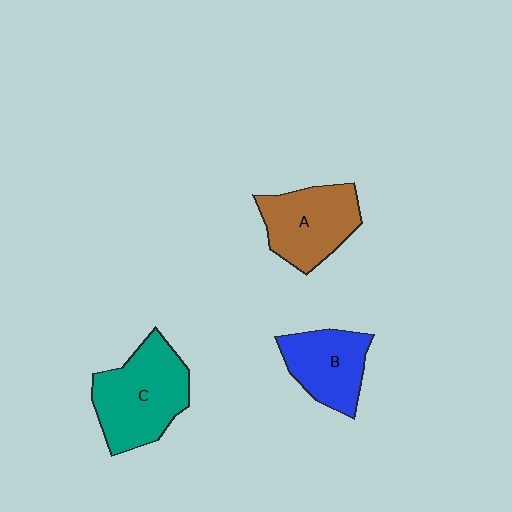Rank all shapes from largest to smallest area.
From largest to smallest: C (teal), A (brown), B (blue).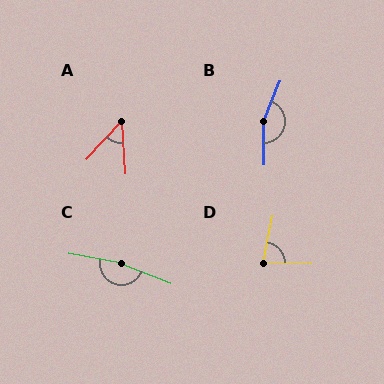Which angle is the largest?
C, at approximately 169 degrees.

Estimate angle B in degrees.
Approximately 157 degrees.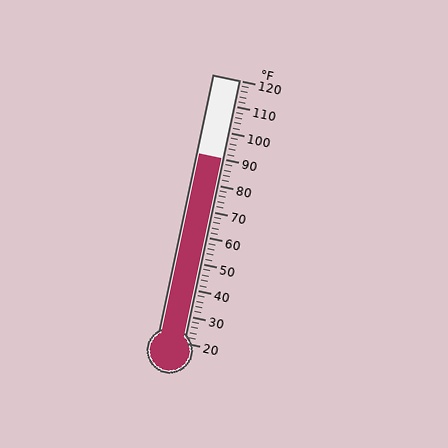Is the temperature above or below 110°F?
The temperature is below 110°F.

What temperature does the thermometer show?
The thermometer shows approximately 90°F.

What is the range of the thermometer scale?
The thermometer scale ranges from 20°F to 120°F.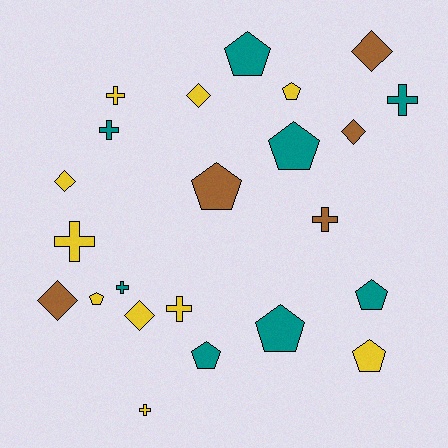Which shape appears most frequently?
Pentagon, with 9 objects.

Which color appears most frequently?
Yellow, with 10 objects.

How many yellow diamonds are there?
There are 3 yellow diamonds.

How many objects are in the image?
There are 23 objects.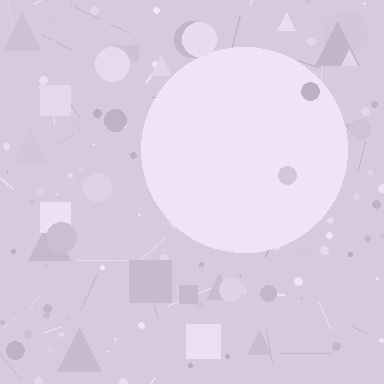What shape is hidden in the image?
A circle is hidden in the image.